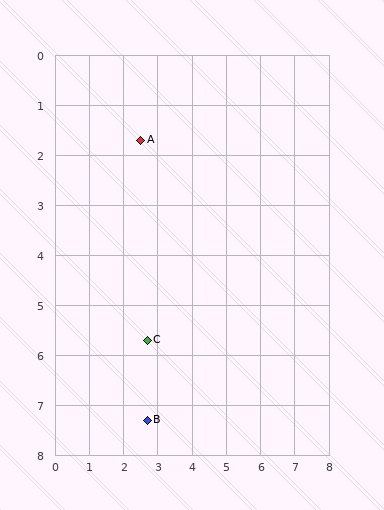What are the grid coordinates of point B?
Point B is at approximately (2.7, 7.3).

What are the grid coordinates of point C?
Point C is at approximately (2.7, 5.7).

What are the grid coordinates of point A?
Point A is at approximately (2.5, 1.7).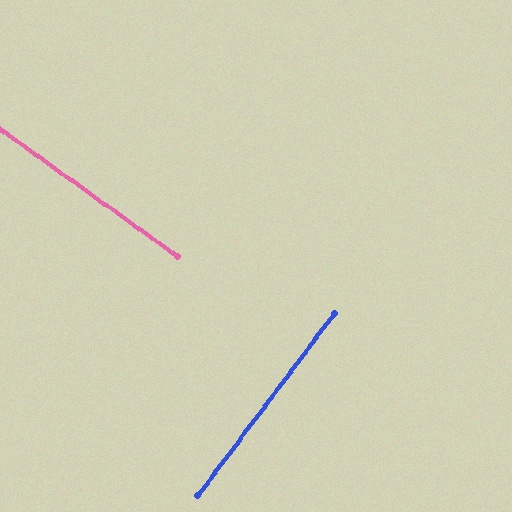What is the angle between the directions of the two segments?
Approximately 89 degrees.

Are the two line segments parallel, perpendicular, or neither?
Perpendicular — they meet at approximately 89°.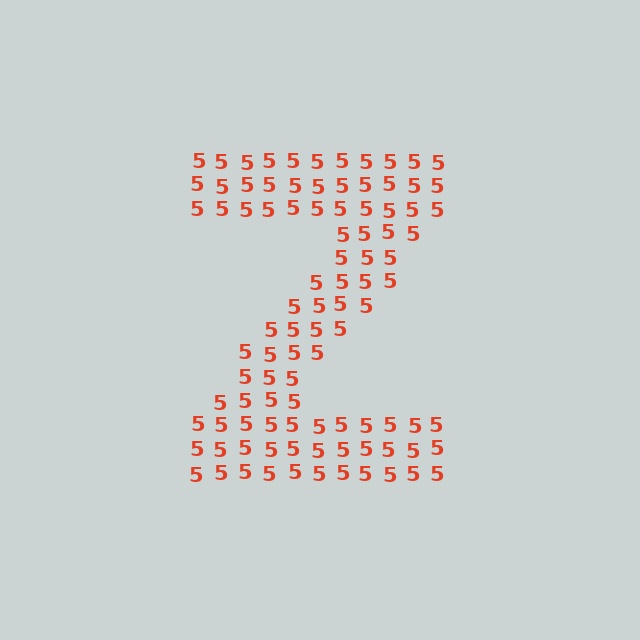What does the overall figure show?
The overall figure shows the letter Z.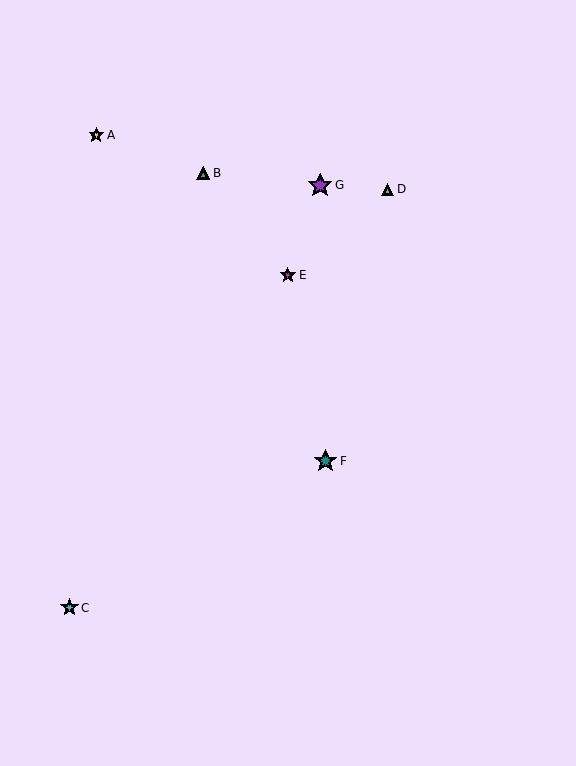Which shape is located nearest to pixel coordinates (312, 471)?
The teal star (labeled F) at (325, 461) is nearest to that location.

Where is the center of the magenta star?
The center of the magenta star is at (288, 275).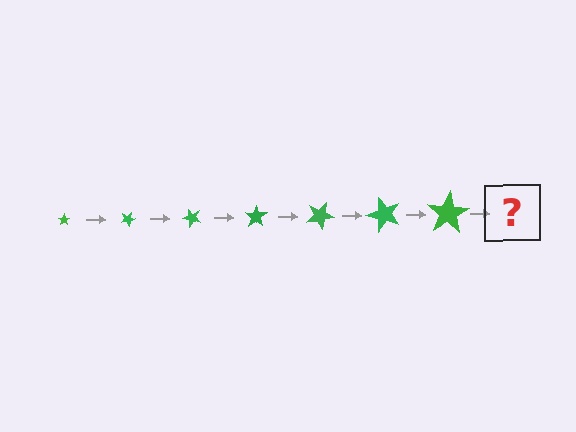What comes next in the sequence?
The next element should be a star, larger than the previous one and rotated 175 degrees from the start.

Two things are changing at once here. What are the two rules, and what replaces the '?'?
The two rules are that the star grows larger each step and it rotates 25 degrees each step. The '?' should be a star, larger than the previous one and rotated 175 degrees from the start.